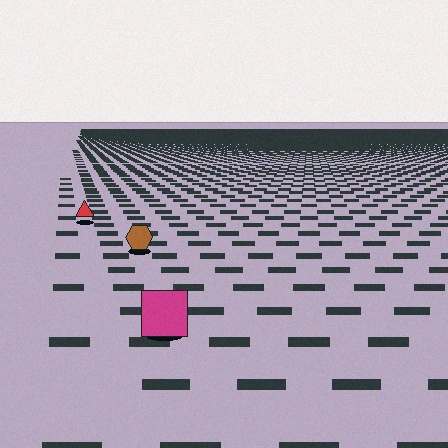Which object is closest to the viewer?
The magenta square is closest. The texture marks near it are larger and more spread out.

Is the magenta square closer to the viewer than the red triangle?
Yes. The magenta square is closer — you can tell from the texture gradient: the ground texture is coarser near it.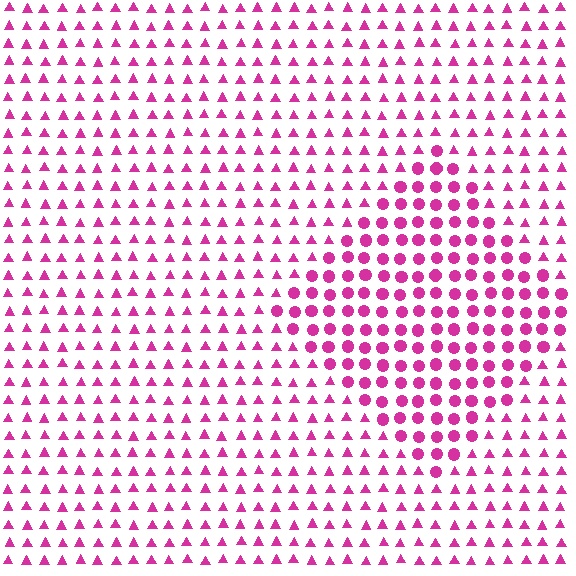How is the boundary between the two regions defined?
The boundary is defined by a change in element shape: circles inside vs. triangles outside. All elements share the same color and spacing.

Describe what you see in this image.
The image is filled with small magenta elements arranged in a uniform grid. A diamond-shaped region contains circles, while the surrounding area contains triangles. The boundary is defined purely by the change in element shape.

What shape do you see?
I see a diamond.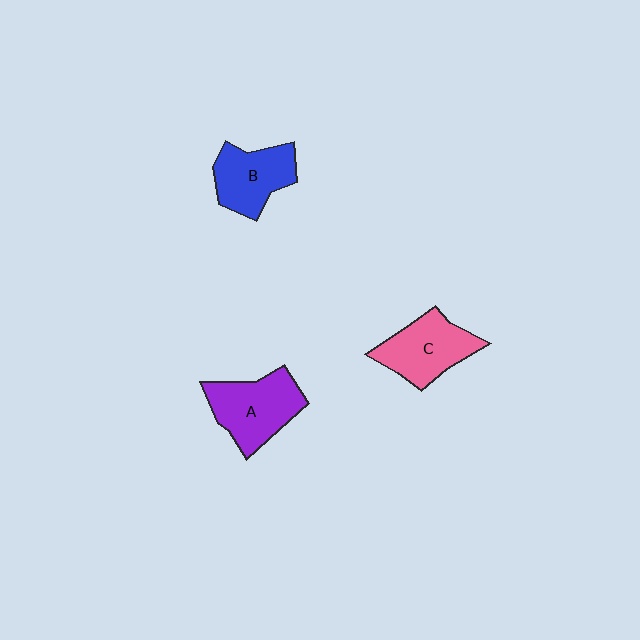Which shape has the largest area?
Shape A (purple).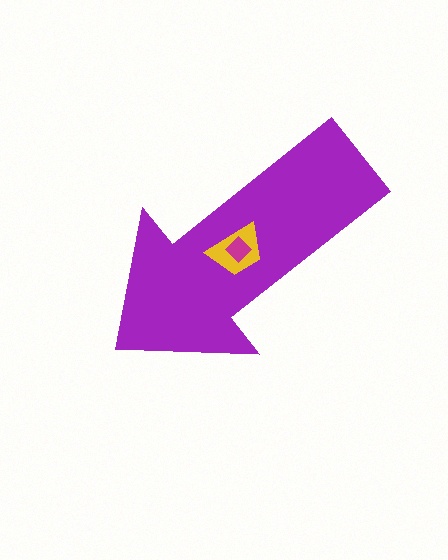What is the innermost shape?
The magenta diamond.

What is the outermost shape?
The purple arrow.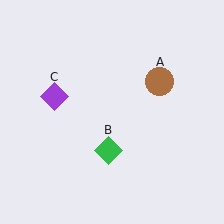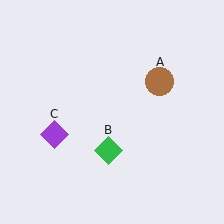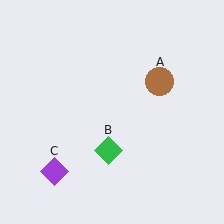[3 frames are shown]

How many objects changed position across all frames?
1 object changed position: purple diamond (object C).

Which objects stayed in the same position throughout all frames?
Brown circle (object A) and green diamond (object B) remained stationary.